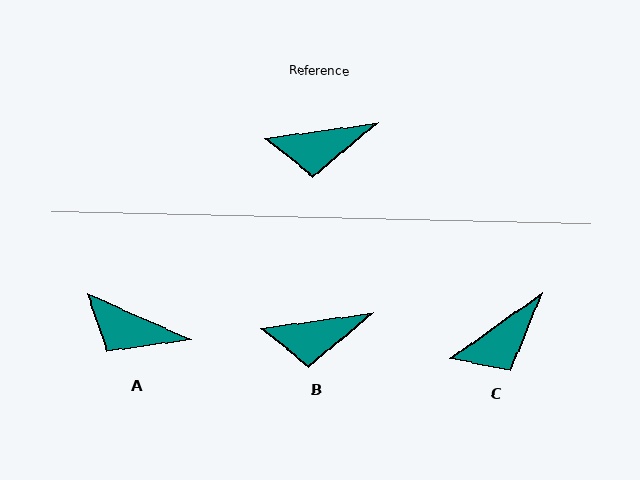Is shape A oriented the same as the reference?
No, it is off by about 32 degrees.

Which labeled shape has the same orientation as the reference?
B.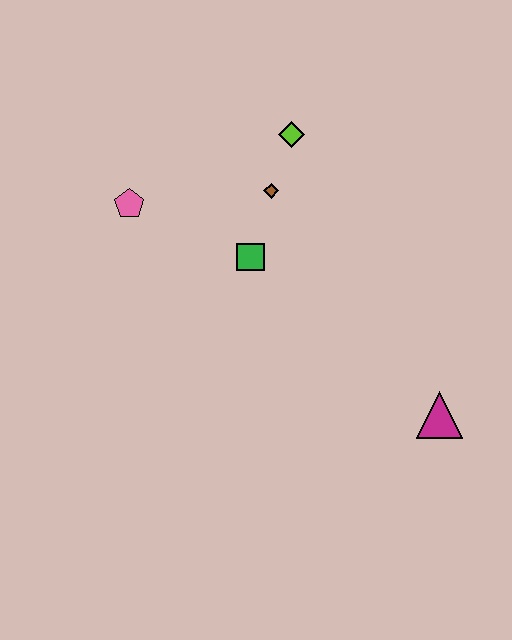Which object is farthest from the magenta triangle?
The pink pentagon is farthest from the magenta triangle.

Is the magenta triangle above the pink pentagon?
No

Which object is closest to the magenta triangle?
The green square is closest to the magenta triangle.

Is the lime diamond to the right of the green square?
Yes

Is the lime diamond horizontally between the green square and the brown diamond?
No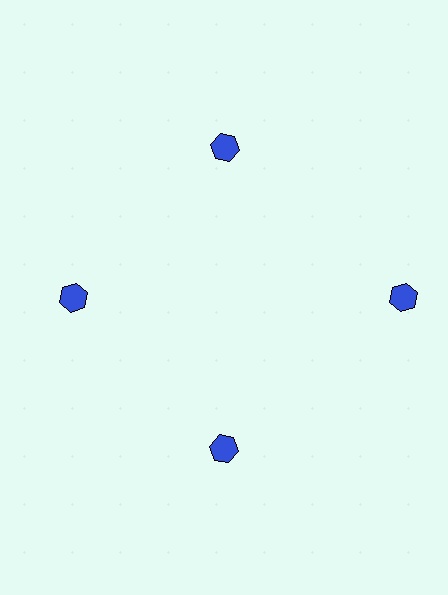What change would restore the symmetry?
The symmetry would be restored by moving it inward, back onto the ring so that all 4 hexagons sit at equal angles and equal distance from the center.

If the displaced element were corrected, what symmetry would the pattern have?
It would have 4-fold rotational symmetry — the pattern would map onto itself every 90 degrees.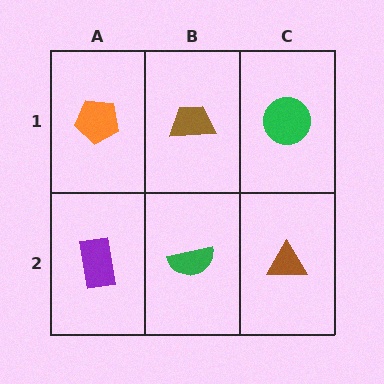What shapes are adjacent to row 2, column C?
A green circle (row 1, column C), a green semicircle (row 2, column B).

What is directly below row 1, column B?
A green semicircle.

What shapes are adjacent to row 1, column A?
A purple rectangle (row 2, column A), a brown trapezoid (row 1, column B).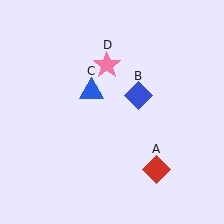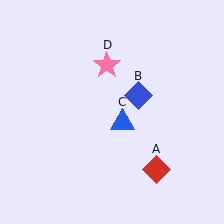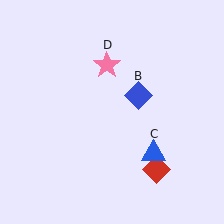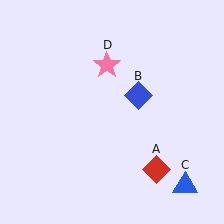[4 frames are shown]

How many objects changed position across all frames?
1 object changed position: blue triangle (object C).